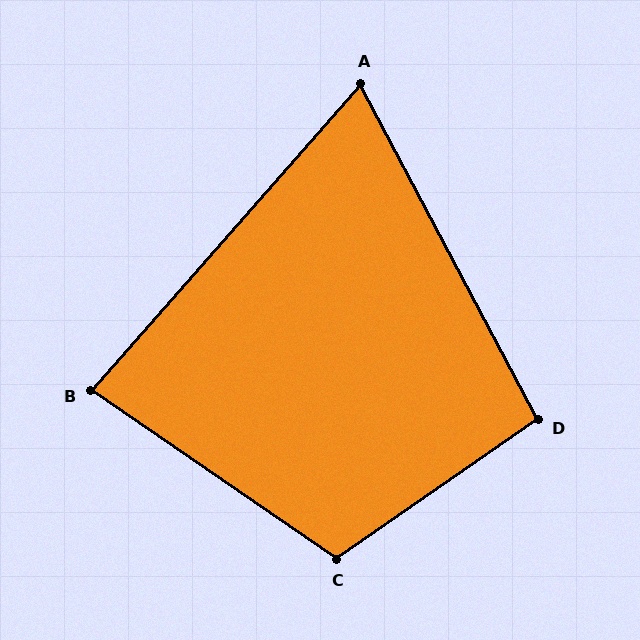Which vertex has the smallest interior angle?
A, at approximately 69 degrees.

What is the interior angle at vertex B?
Approximately 83 degrees (acute).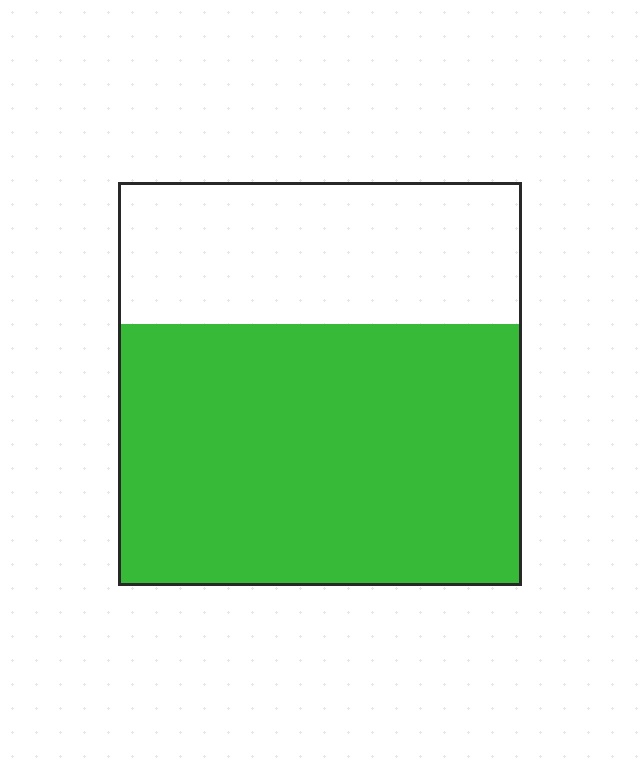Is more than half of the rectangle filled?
Yes.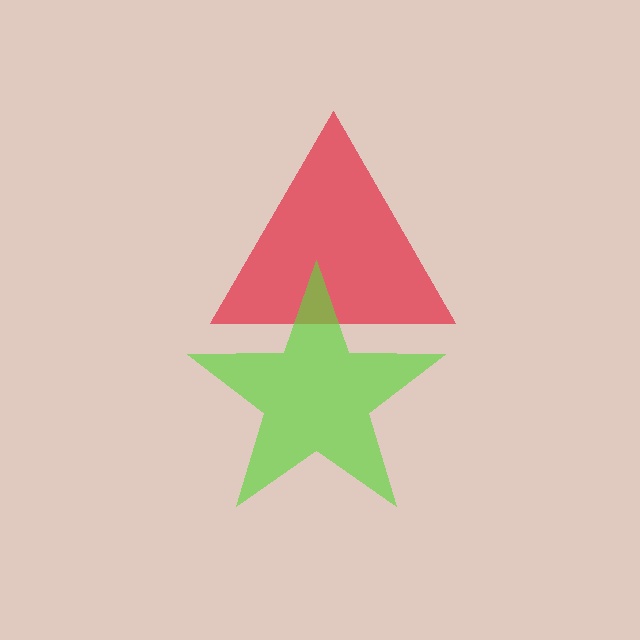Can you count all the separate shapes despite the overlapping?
Yes, there are 2 separate shapes.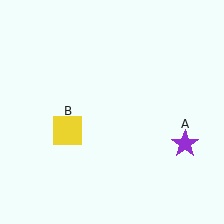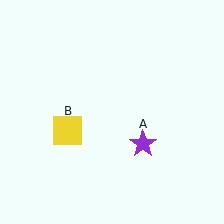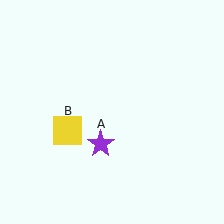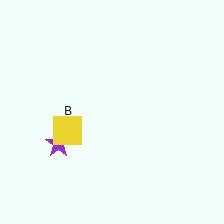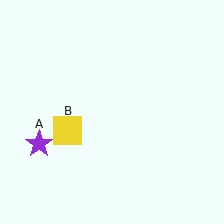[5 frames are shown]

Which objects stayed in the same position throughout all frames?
Yellow square (object B) remained stationary.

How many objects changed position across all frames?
1 object changed position: purple star (object A).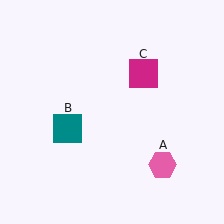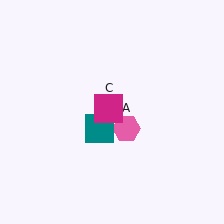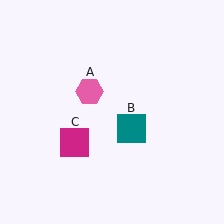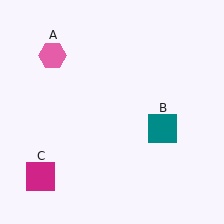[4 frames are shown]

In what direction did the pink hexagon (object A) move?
The pink hexagon (object A) moved up and to the left.